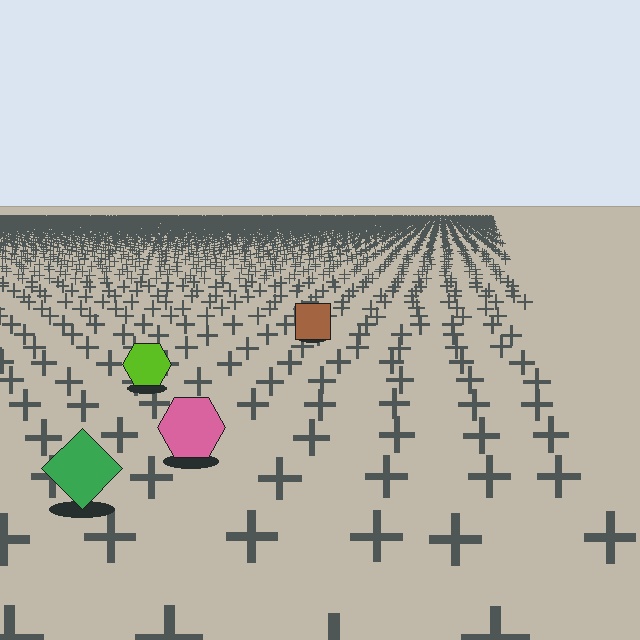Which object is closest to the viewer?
The green diamond is closest. The texture marks near it are larger and more spread out.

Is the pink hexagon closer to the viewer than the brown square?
Yes. The pink hexagon is closer — you can tell from the texture gradient: the ground texture is coarser near it.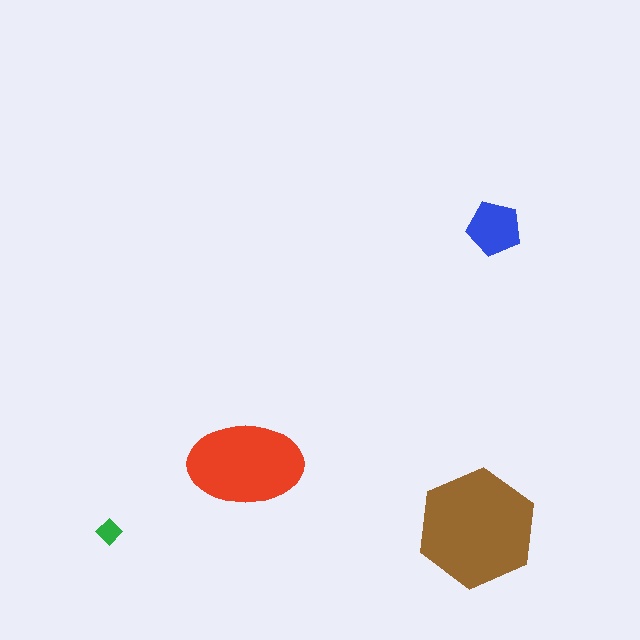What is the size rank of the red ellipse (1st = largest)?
2nd.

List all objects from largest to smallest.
The brown hexagon, the red ellipse, the blue pentagon, the green diamond.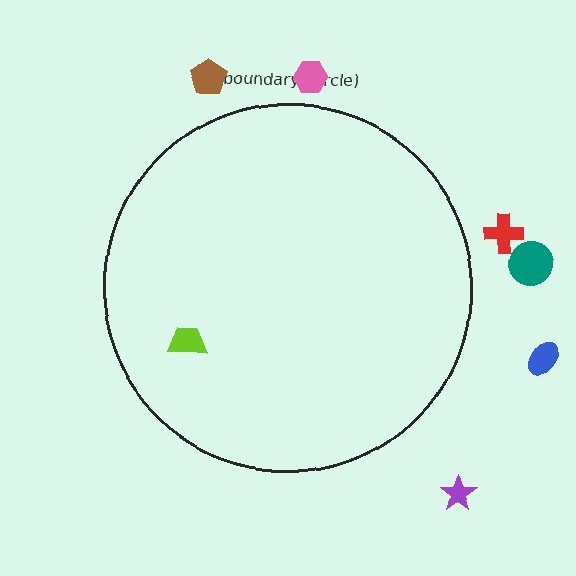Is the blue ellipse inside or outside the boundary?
Outside.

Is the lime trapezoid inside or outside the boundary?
Inside.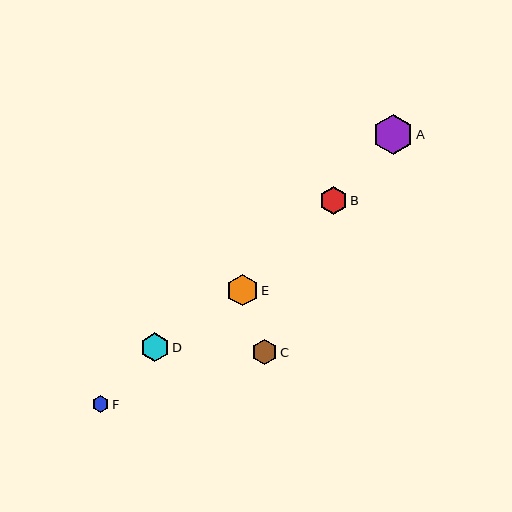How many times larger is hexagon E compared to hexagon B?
Hexagon E is approximately 1.2 times the size of hexagon B.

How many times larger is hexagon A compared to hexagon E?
Hexagon A is approximately 1.3 times the size of hexagon E.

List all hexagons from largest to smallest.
From largest to smallest: A, E, D, B, C, F.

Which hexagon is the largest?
Hexagon A is the largest with a size of approximately 40 pixels.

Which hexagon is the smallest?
Hexagon F is the smallest with a size of approximately 17 pixels.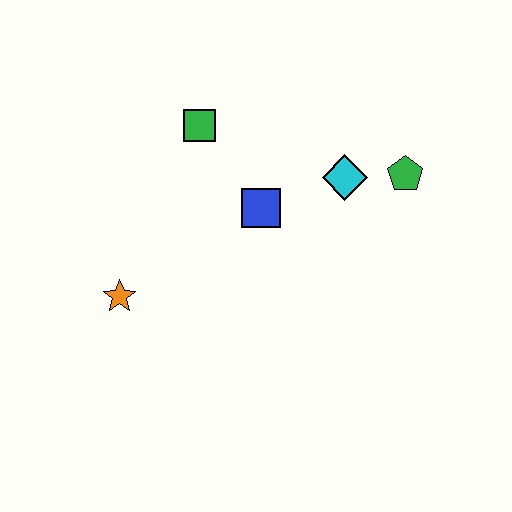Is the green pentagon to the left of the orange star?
No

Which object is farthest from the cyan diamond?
The orange star is farthest from the cyan diamond.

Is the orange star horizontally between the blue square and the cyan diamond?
No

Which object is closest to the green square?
The blue square is closest to the green square.